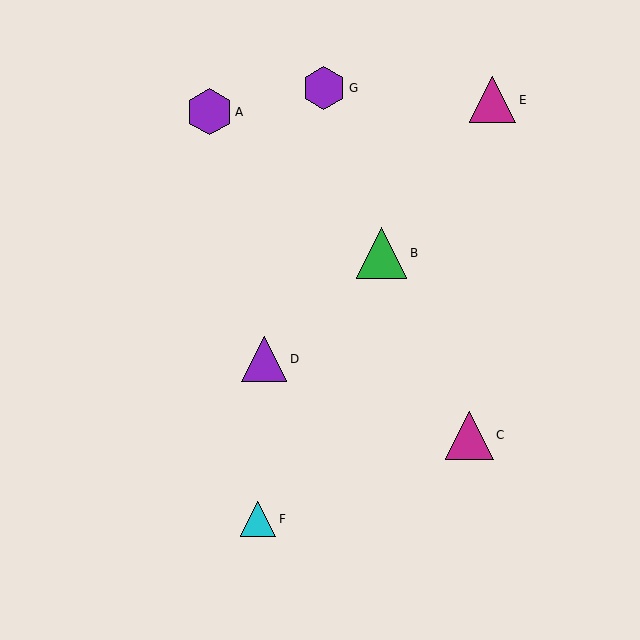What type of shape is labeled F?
Shape F is a cyan triangle.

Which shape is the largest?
The green triangle (labeled B) is the largest.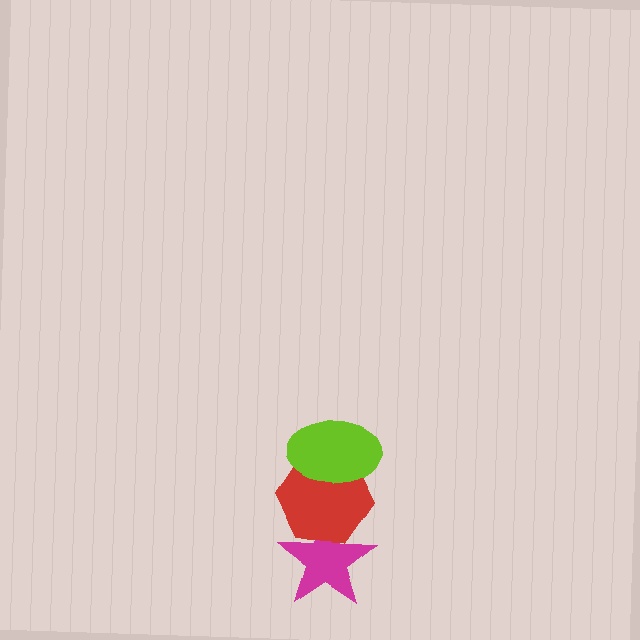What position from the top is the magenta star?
The magenta star is 3rd from the top.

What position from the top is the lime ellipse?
The lime ellipse is 1st from the top.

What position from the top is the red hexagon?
The red hexagon is 2nd from the top.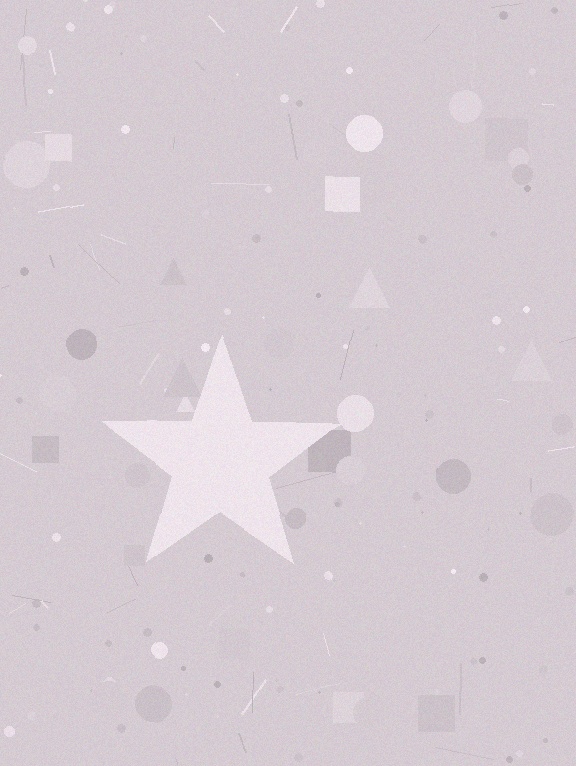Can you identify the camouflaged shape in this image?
The camouflaged shape is a star.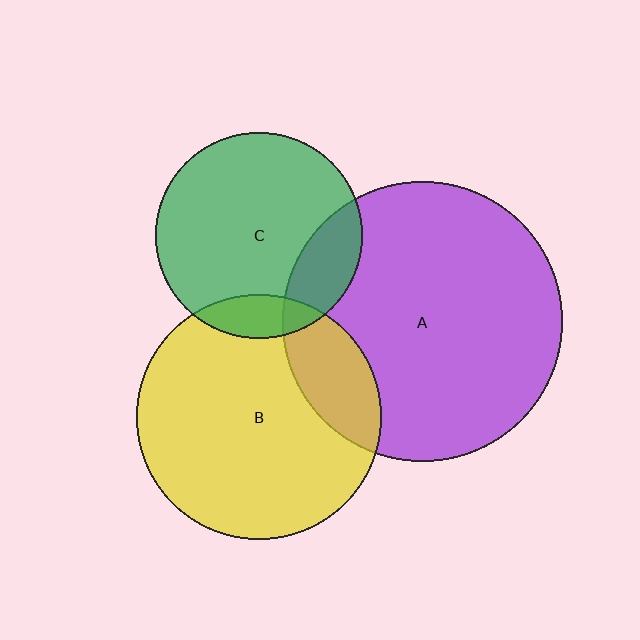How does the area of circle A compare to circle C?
Approximately 1.8 times.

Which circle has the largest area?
Circle A (purple).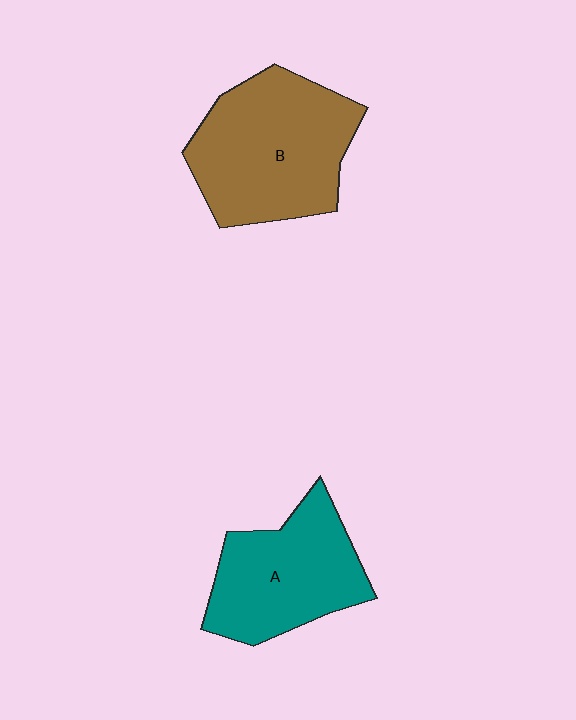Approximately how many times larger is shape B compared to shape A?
Approximately 1.3 times.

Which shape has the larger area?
Shape B (brown).